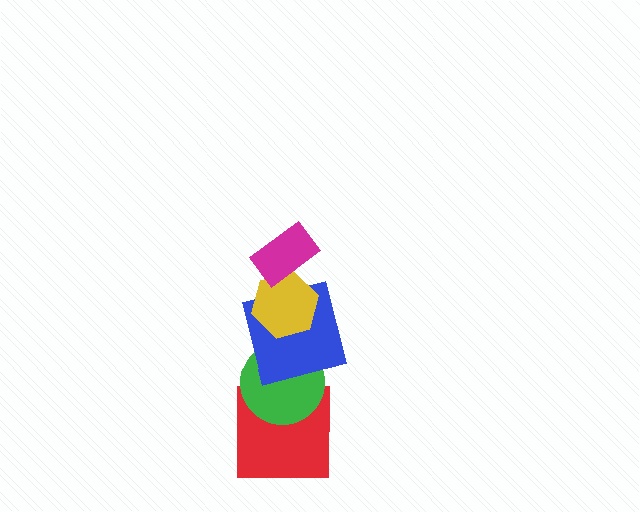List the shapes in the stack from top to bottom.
From top to bottom: the magenta rectangle, the yellow hexagon, the blue square, the green circle, the red square.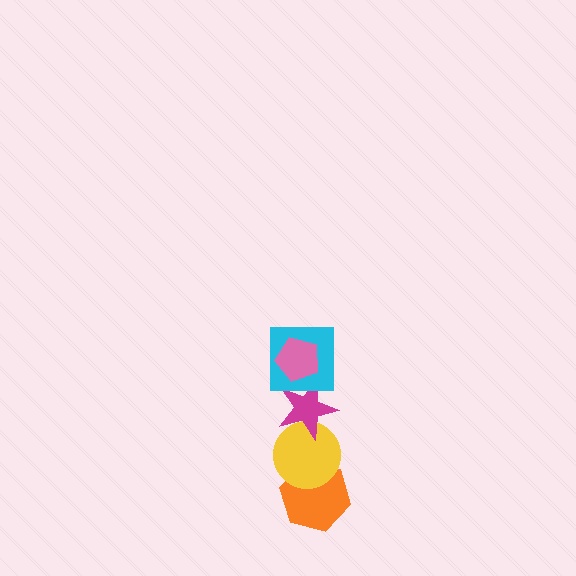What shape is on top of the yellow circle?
The magenta star is on top of the yellow circle.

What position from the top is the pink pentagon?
The pink pentagon is 1st from the top.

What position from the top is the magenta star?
The magenta star is 3rd from the top.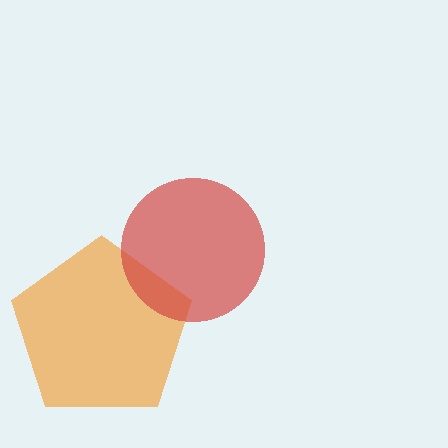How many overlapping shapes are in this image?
There are 2 overlapping shapes in the image.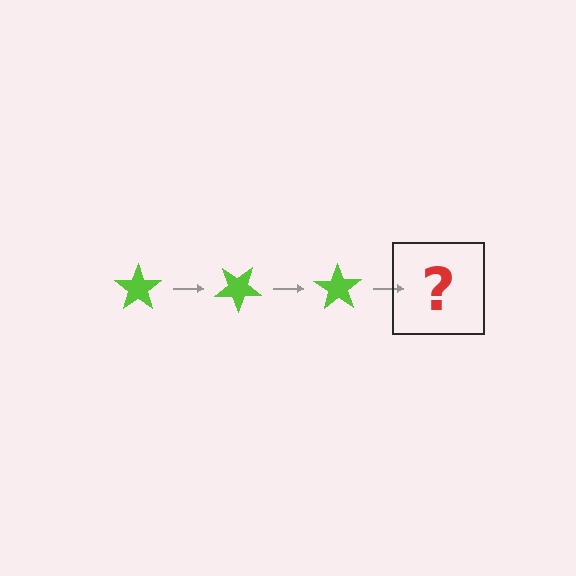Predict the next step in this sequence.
The next step is a lime star rotated 105 degrees.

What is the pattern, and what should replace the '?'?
The pattern is that the star rotates 35 degrees each step. The '?' should be a lime star rotated 105 degrees.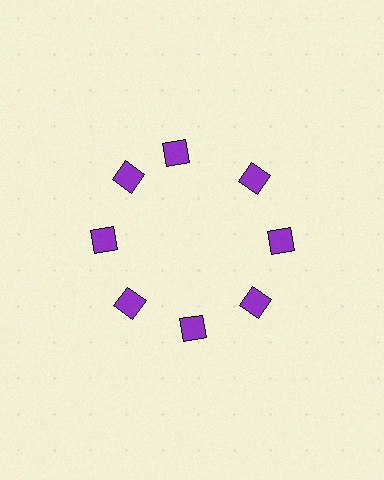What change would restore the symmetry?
The symmetry would be restored by rotating it back into even spacing with its neighbors so that all 8 squares sit at equal angles and equal distance from the center.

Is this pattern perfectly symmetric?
No. The 8 purple squares are arranged in a ring, but one element near the 12 o'clock position is rotated out of alignment along the ring, breaking the 8-fold rotational symmetry.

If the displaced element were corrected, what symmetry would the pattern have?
It would have 8-fold rotational symmetry — the pattern would map onto itself every 45 degrees.